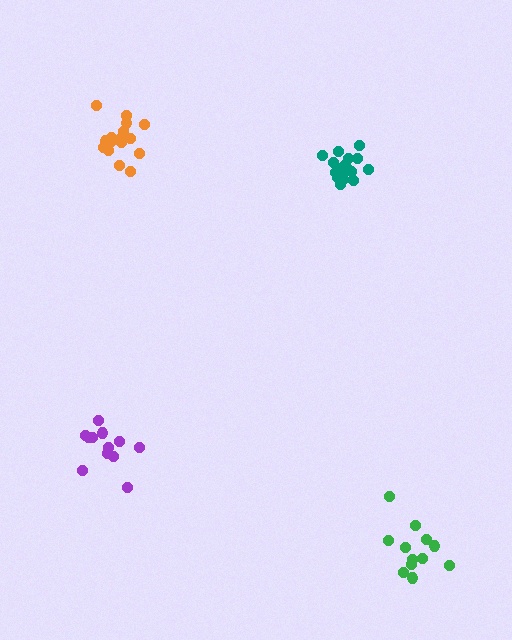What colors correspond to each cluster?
The clusters are colored: teal, green, purple, orange.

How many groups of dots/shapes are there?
There are 4 groups.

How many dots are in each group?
Group 1: 16 dots, Group 2: 12 dots, Group 3: 12 dots, Group 4: 16 dots (56 total).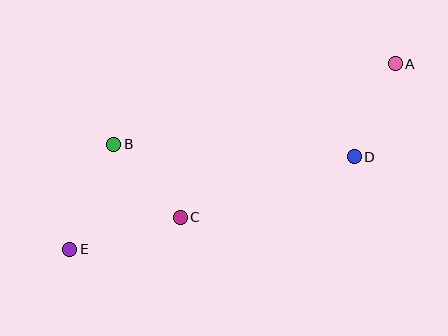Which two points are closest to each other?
Points B and C are closest to each other.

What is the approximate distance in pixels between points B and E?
The distance between B and E is approximately 114 pixels.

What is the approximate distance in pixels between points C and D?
The distance between C and D is approximately 184 pixels.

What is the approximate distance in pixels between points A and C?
The distance between A and C is approximately 264 pixels.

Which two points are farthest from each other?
Points A and E are farthest from each other.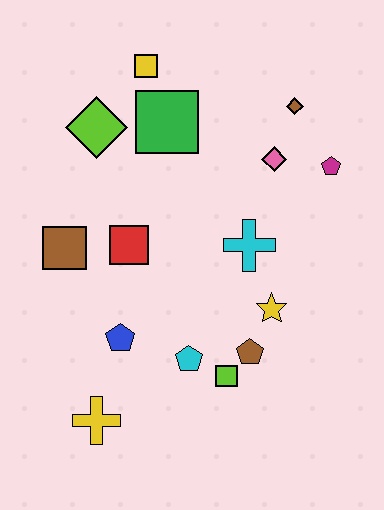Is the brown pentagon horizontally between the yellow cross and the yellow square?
No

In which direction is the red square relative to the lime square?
The red square is above the lime square.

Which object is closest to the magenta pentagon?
The pink diamond is closest to the magenta pentagon.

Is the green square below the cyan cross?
No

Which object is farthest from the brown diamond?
The yellow cross is farthest from the brown diamond.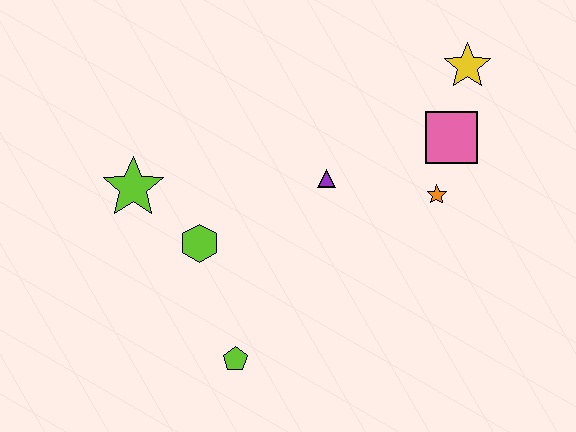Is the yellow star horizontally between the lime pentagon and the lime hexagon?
No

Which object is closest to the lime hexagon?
The lime star is closest to the lime hexagon.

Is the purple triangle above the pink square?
No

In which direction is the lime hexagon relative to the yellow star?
The lime hexagon is to the left of the yellow star.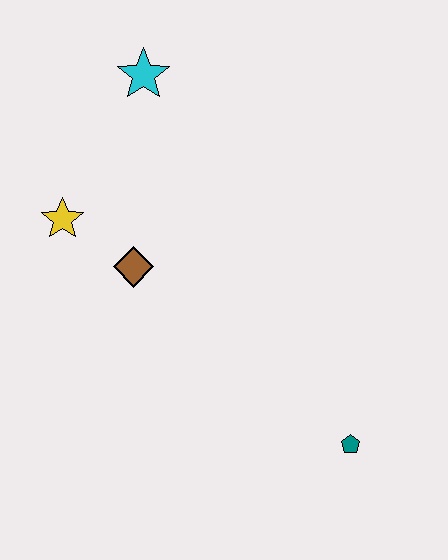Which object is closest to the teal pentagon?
The brown diamond is closest to the teal pentagon.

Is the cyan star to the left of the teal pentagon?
Yes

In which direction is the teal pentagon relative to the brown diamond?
The teal pentagon is to the right of the brown diamond.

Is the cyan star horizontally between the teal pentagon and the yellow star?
Yes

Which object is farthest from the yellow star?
The teal pentagon is farthest from the yellow star.